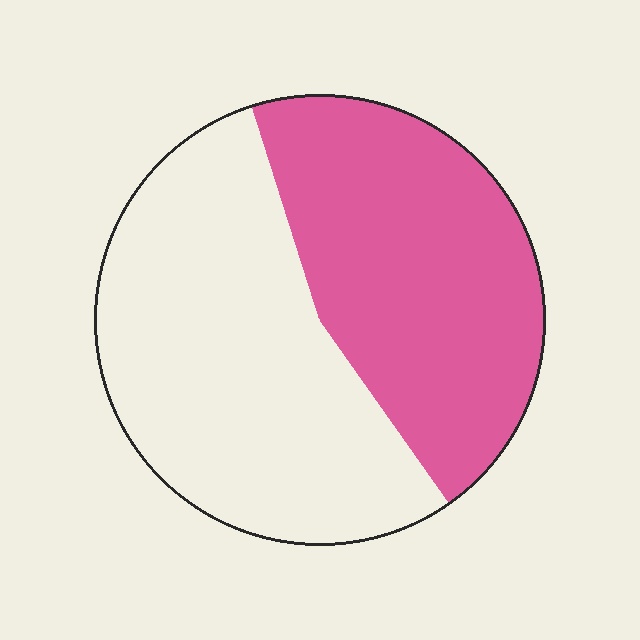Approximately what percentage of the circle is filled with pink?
Approximately 45%.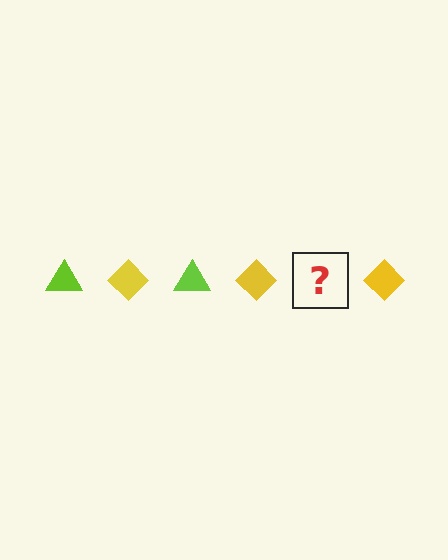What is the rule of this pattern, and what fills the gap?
The rule is that the pattern alternates between lime triangle and yellow diamond. The gap should be filled with a lime triangle.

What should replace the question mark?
The question mark should be replaced with a lime triangle.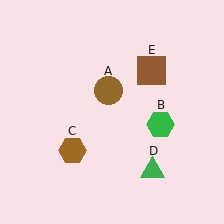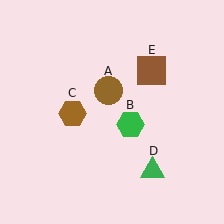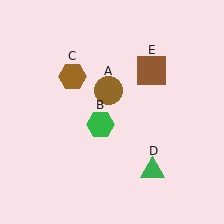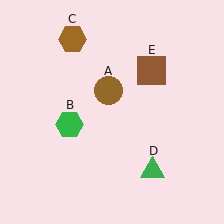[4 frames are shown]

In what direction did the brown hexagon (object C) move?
The brown hexagon (object C) moved up.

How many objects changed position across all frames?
2 objects changed position: green hexagon (object B), brown hexagon (object C).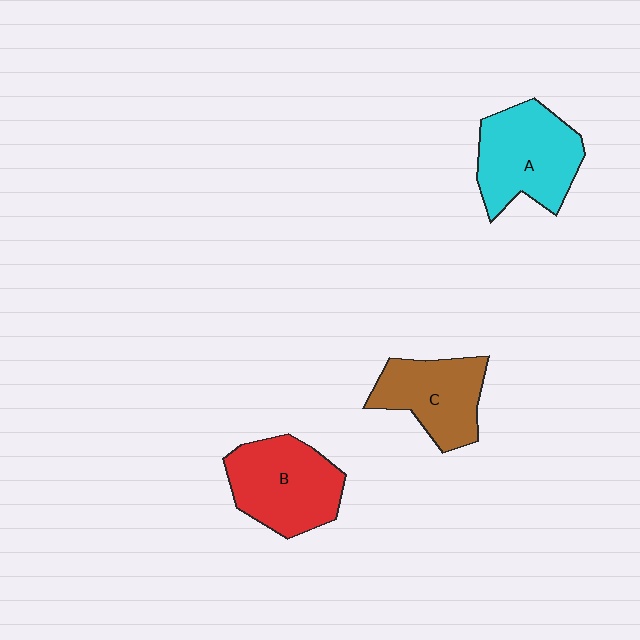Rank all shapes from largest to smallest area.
From largest to smallest: A (cyan), B (red), C (brown).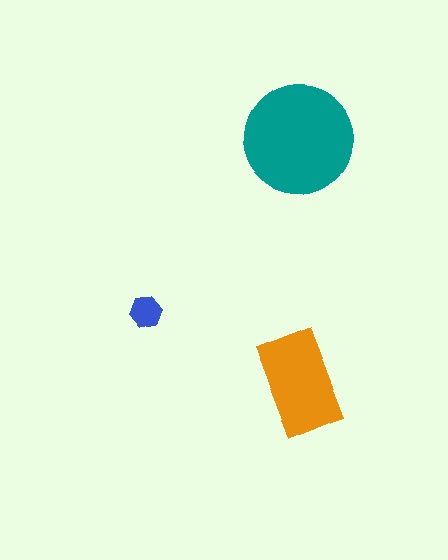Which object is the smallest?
The blue hexagon.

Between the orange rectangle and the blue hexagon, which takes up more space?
The orange rectangle.